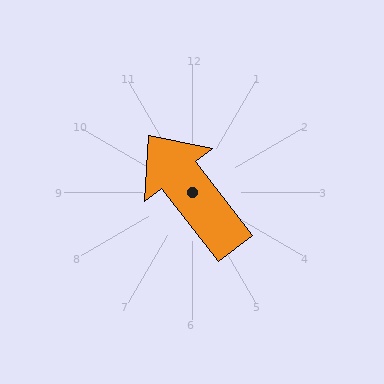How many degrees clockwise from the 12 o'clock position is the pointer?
Approximately 322 degrees.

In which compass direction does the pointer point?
Northwest.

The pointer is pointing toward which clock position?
Roughly 11 o'clock.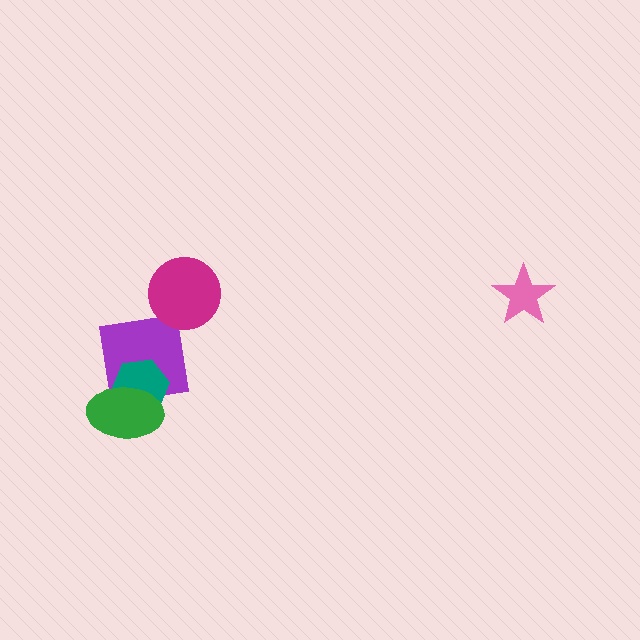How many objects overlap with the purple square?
2 objects overlap with the purple square.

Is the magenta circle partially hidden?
No, no other shape covers it.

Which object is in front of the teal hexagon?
The green ellipse is in front of the teal hexagon.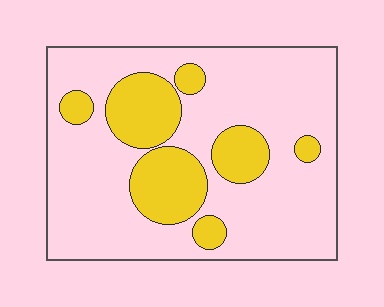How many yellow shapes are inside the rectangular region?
7.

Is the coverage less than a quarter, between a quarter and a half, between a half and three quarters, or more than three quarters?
Less than a quarter.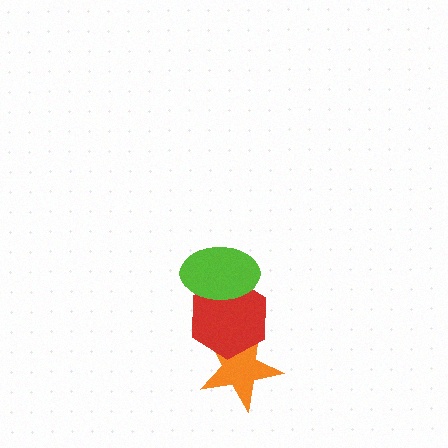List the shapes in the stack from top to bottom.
From top to bottom: the lime ellipse, the red hexagon, the orange star.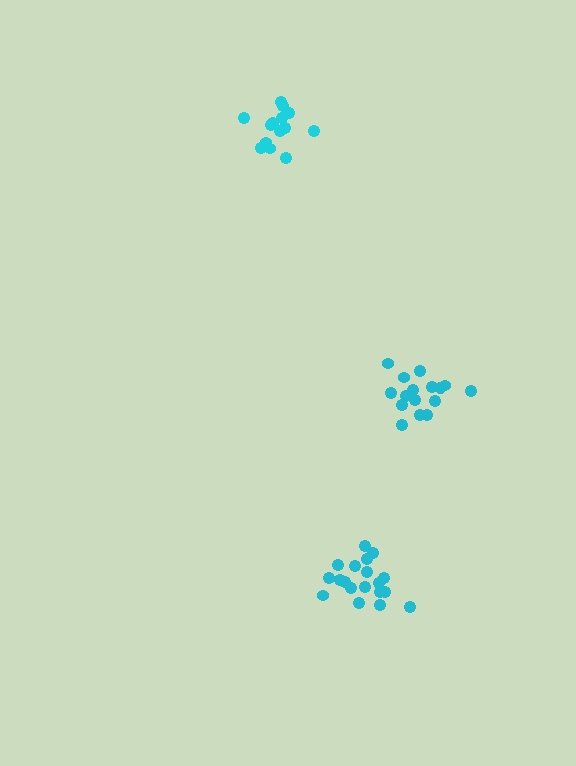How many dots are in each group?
Group 1: 19 dots, Group 2: 14 dots, Group 3: 16 dots (49 total).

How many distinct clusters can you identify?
There are 3 distinct clusters.